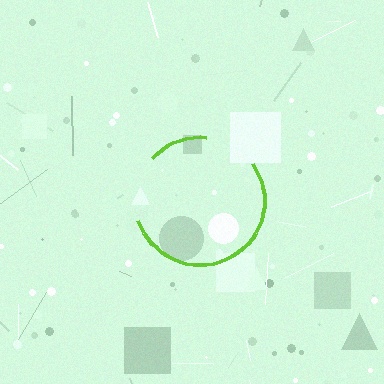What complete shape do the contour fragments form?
The contour fragments form a circle.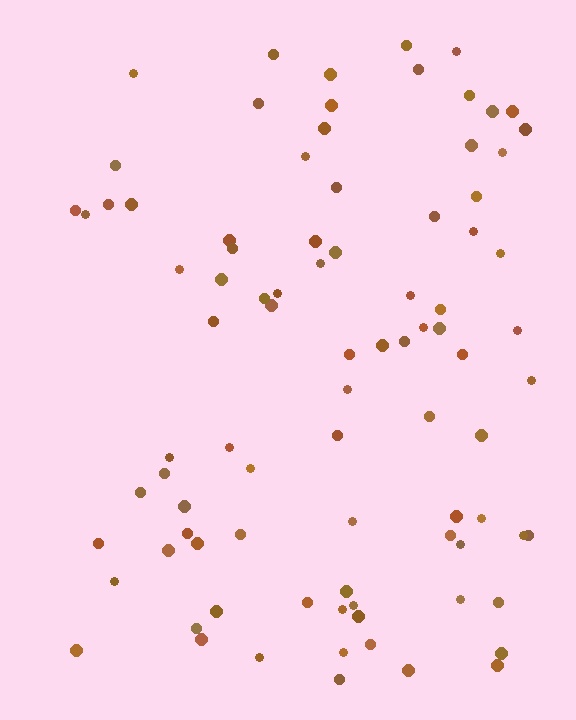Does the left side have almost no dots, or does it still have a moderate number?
Still a moderate number, just noticeably fewer than the right.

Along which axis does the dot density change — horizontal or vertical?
Horizontal.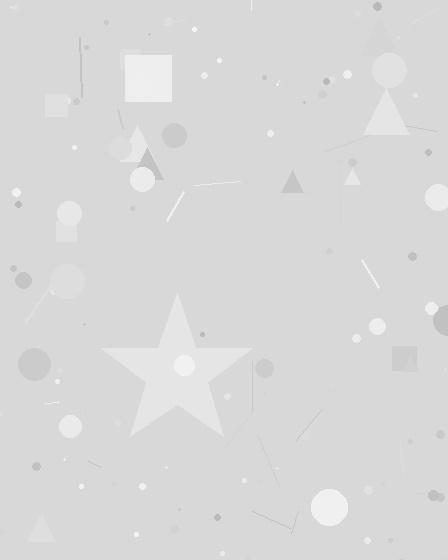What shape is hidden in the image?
A star is hidden in the image.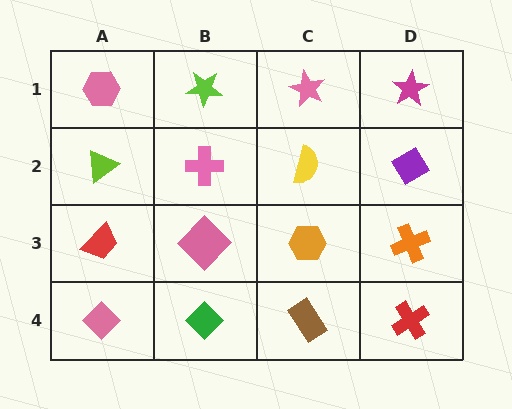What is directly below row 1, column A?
A lime triangle.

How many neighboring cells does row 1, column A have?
2.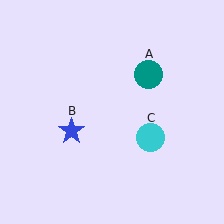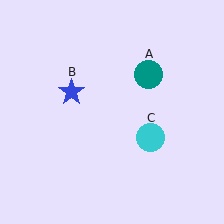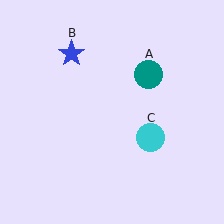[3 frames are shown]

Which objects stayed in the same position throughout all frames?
Teal circle (object A) and cyan circle (object C) remained stationary.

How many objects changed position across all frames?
1 object changed position: blue star (object B).